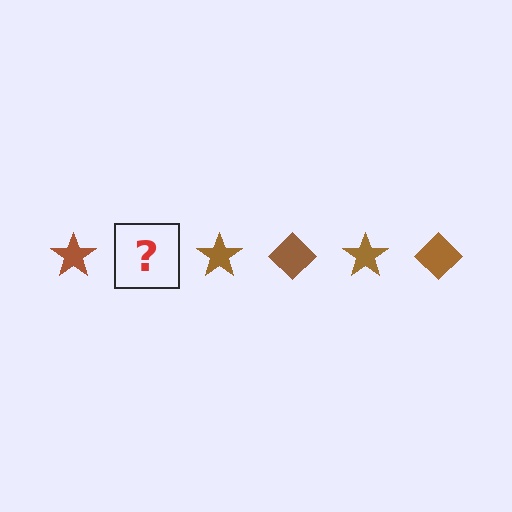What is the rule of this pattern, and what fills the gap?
The rule is that the pattern cycles through star, diamond shapes in brown. The gap should be filled with a brown diamond.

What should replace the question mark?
The question mark should be replaced with a brown diamond.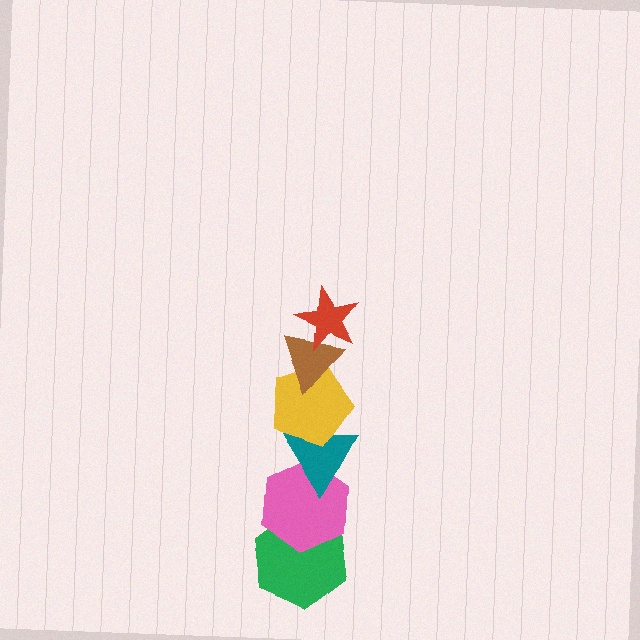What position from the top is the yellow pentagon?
The yellow pentagon is 3rd from the top.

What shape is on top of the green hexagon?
The pink hexagon is on top of the green hexagon.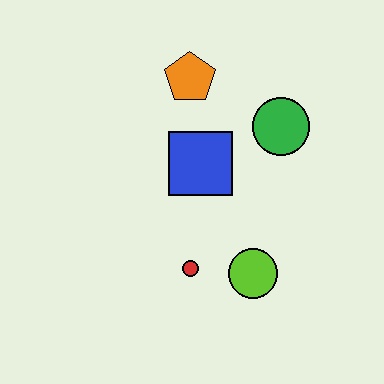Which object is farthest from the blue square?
The lime circle is farthest from the blue square.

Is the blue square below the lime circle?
No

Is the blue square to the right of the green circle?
No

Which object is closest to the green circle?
The blue square is closest to the green circle.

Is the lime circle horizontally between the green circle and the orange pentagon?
Yes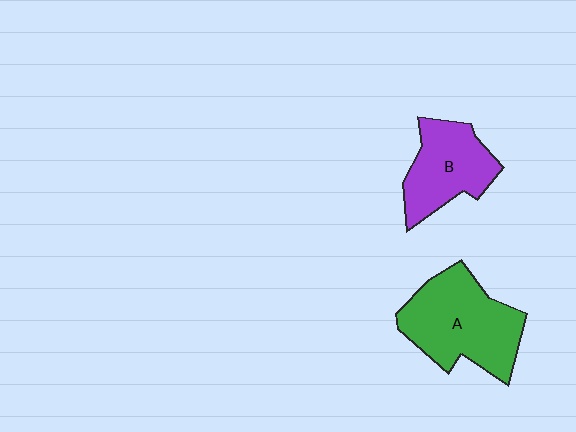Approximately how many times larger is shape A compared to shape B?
Approximately 1.4 times.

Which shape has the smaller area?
Shape B (purple).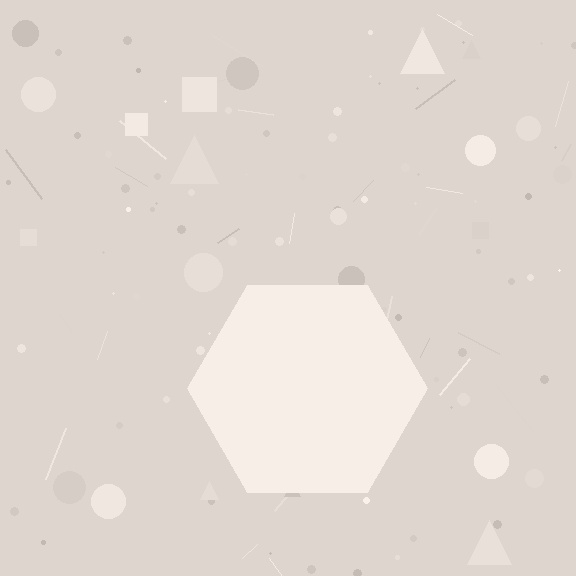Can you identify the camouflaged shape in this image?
The camouflaged shape is a hexagon.